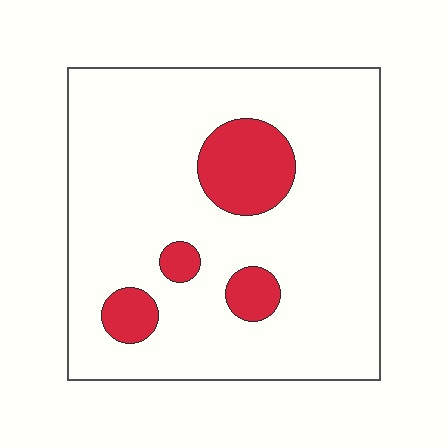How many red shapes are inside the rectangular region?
4.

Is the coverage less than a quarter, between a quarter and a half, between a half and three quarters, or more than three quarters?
Less than a quarter.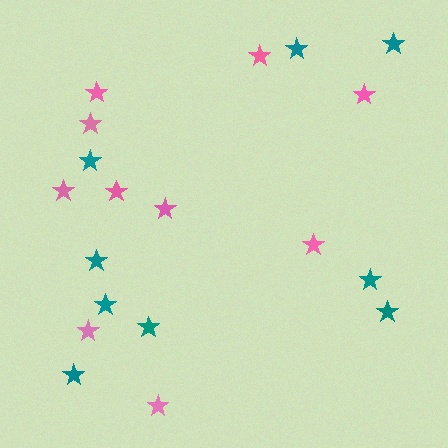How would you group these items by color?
There are 2 groups: one group of pink stars (10) and one group of teal stars (9).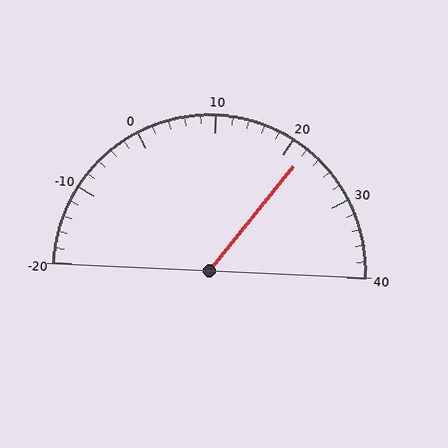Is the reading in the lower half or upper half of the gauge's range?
The reading is in the upper half of the range (-20 to 40).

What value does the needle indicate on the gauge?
The needle indicates approximately 22.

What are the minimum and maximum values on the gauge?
The gauge ranges from -20 to 40.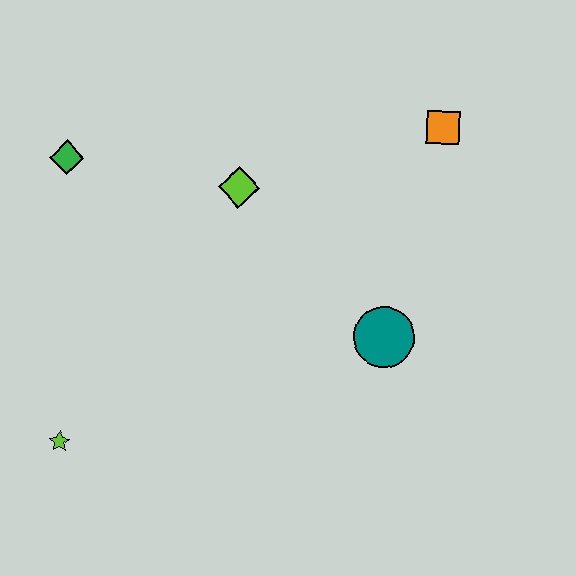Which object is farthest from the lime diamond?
The lime star is farthest from the lime diamond.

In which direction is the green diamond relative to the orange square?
The green diamond is to the left of the orange square.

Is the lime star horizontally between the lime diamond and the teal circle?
No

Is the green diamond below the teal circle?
No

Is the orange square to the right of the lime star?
Yes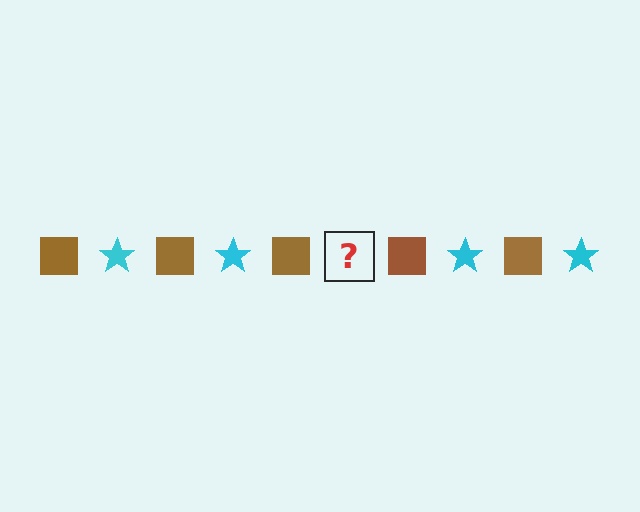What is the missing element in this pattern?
The missing element is a cyan star.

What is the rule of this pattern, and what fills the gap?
The rule is that the pattern alternates between brown square and cyan star. The gap should be filled with a cyan star.